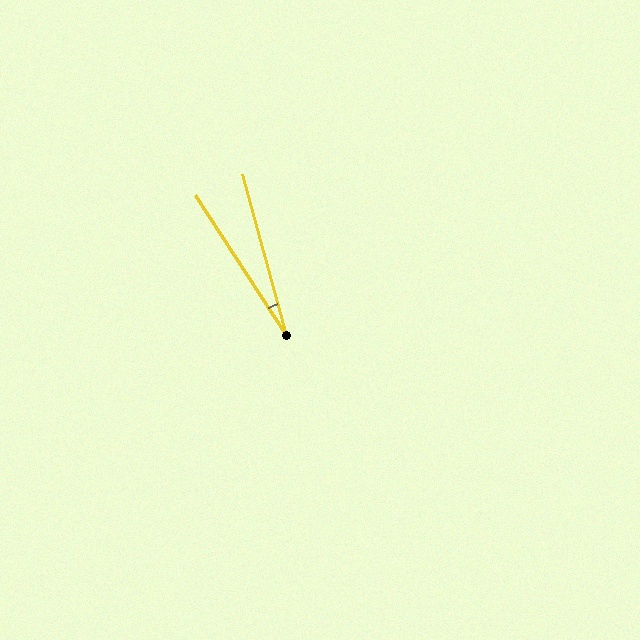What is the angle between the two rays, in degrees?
Approximately 18 degrees.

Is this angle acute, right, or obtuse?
It is acute.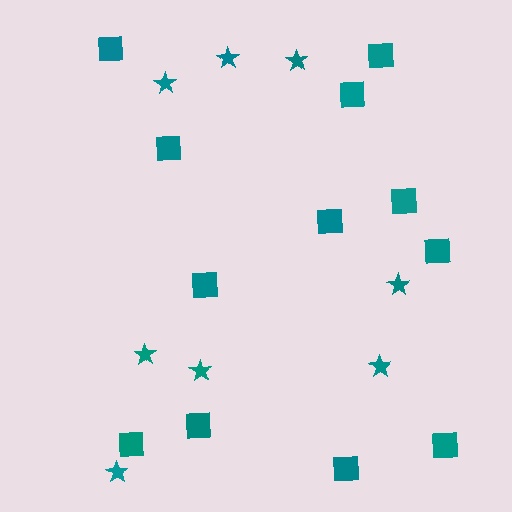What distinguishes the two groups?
There are 2 groups: one group of squares (12) and one group of stars (8).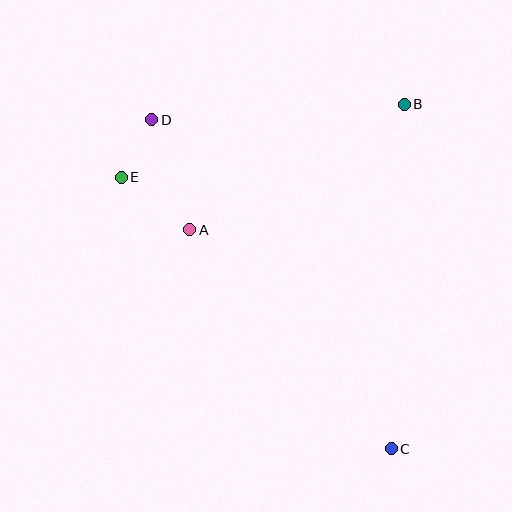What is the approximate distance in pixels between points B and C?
The distance between B and C is approximately 345 pixels.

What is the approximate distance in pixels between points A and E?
The distance between A and E is approximately 86 pixels.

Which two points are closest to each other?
Points D and E are closest to each other.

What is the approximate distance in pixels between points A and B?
The distance between A and B is approximately 249 pixels.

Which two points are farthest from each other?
Points C and D are farthest from each other.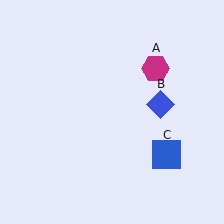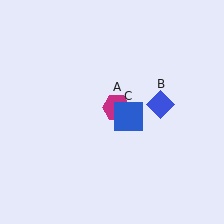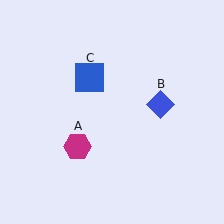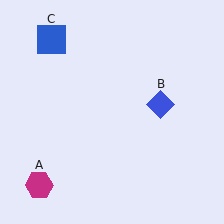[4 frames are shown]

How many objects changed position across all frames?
2 objects changed position: magenta hexagon (object A), blue square (object C).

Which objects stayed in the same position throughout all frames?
Blue diamond (object B) remained stationary.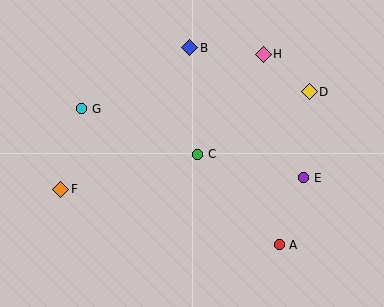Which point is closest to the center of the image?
Point C at (198, 154) is closest to the center.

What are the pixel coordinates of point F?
Point F is at (61, 189).